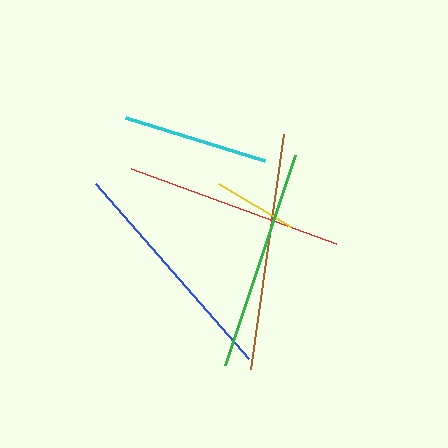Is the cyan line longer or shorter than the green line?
The green line is longer than the cyan line.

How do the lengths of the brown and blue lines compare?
The brown and blue lines are approximately the same length.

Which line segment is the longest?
The brown line is the longest at approximately 237 pixels.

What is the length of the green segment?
The green segment is approximately 221 pixels long.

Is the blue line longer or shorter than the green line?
The blue line is longer than the green line.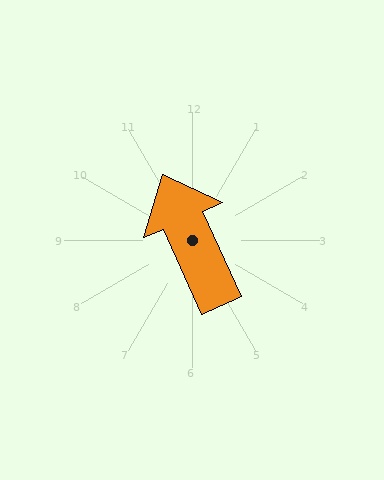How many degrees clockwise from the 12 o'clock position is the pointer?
Approximately 336 degrees.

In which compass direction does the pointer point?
Northwest.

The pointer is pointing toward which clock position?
Roughly 11 o'clock.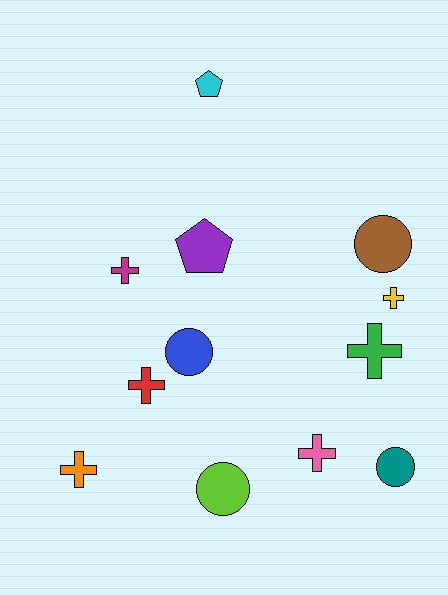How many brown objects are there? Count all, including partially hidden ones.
There is 1 brown object.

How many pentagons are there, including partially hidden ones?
There are 2 pentagons.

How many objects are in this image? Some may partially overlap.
There are 12 objects.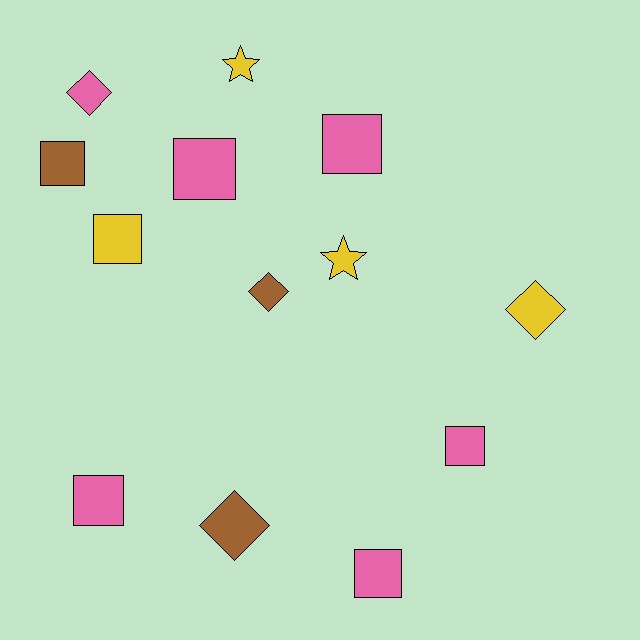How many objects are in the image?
There are 13 objects.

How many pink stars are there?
There are no pink stars.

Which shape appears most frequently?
Square, with 7 objects.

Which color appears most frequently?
Pink, with 6 objects.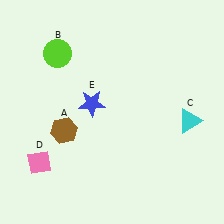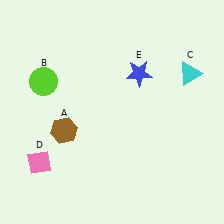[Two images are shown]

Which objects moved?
The objects that moved are: the lime circle (B), the cyan triangle (C), the blue star (E).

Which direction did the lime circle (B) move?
The lime circle (B) moved down.